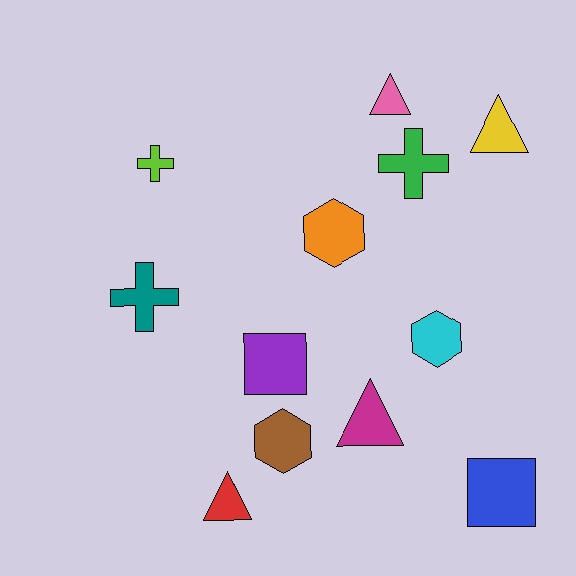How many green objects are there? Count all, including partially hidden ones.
There is 1 green object.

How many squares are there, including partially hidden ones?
There are 2 squares.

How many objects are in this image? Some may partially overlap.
There are 12 objects.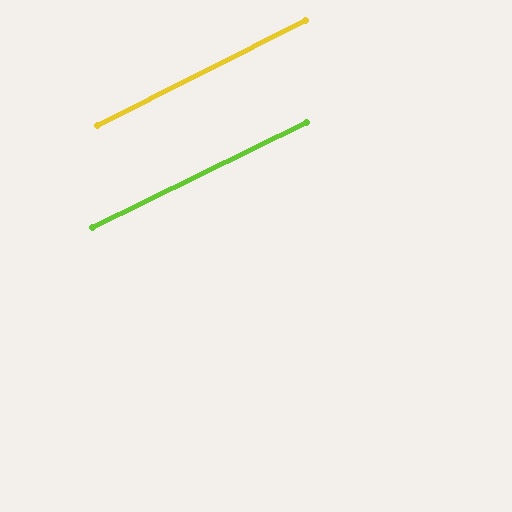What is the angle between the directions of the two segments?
Approximately 1 degree.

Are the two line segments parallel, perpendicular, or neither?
Parallel — their directions differ by only 0.6°.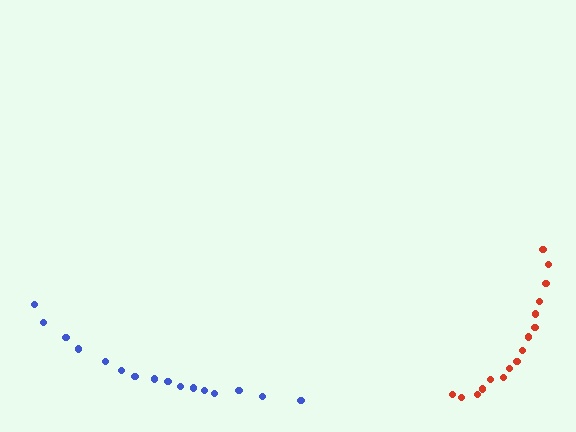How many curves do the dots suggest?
There are 2 distinct paths.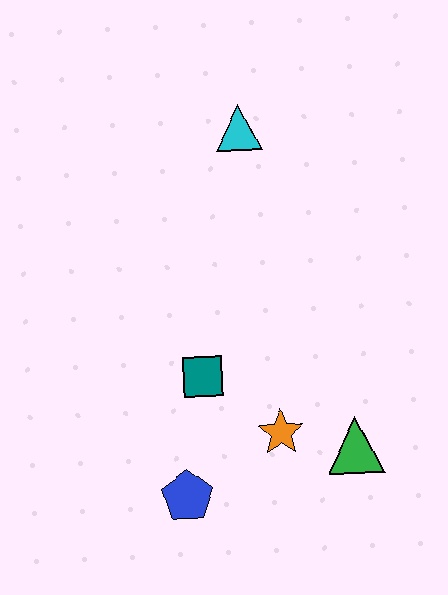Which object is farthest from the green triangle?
The cyan triangle is farthest from the green triangle.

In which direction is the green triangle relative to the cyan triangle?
The green triangle is below the cyan triangle.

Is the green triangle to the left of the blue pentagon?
No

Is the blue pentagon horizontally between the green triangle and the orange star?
No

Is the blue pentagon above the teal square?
No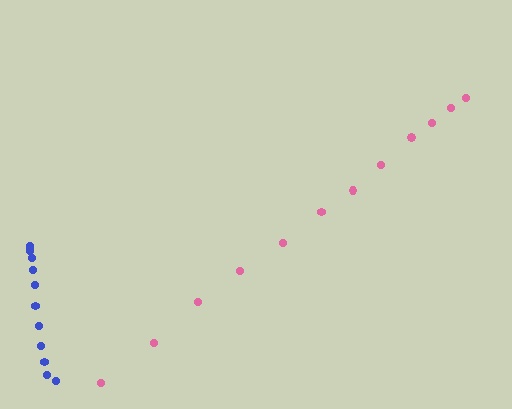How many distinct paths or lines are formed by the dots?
There are 2 distinct paths.